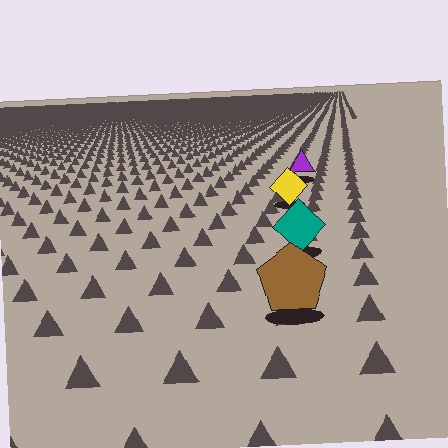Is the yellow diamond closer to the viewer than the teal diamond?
No. The teal diamond is closer — you can tell from the texture gradient: the ground texture is coarser near it.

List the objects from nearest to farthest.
From nearest to farthest: the brown pentagon, the teal diamond, the yellow diamond, the purple triangle.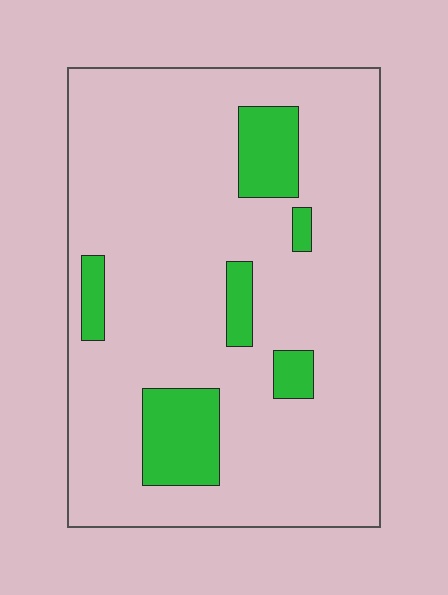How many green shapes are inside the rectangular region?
6.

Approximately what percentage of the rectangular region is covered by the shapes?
Approximately 15%.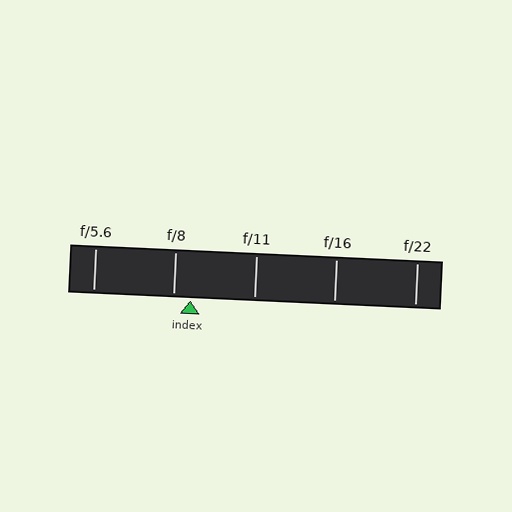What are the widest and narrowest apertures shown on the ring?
The widest aperture shown is f/5.6 and the narrowest is f/22.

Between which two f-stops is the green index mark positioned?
The index mark is between f/8 and f/11.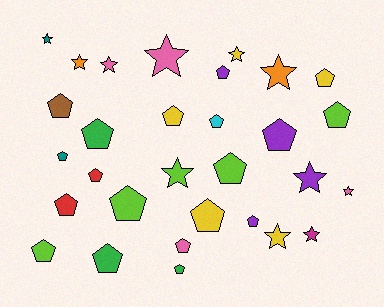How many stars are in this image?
There are 11 stars.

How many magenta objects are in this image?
There is 1 magenta object.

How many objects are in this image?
There are 30 objects.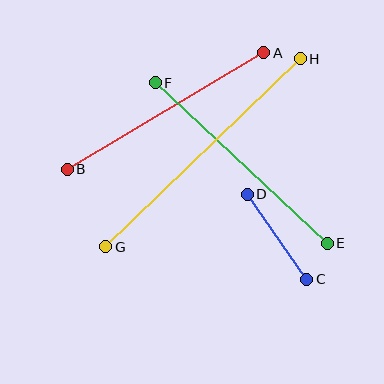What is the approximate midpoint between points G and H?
The midpoint is at approximately (203, 153) pixels.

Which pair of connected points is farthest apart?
Points G and H are farthest apart.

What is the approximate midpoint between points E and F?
The midpoint is at approximately (241, 163) pixels.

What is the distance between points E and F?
The distance is approximately 235 pixels.